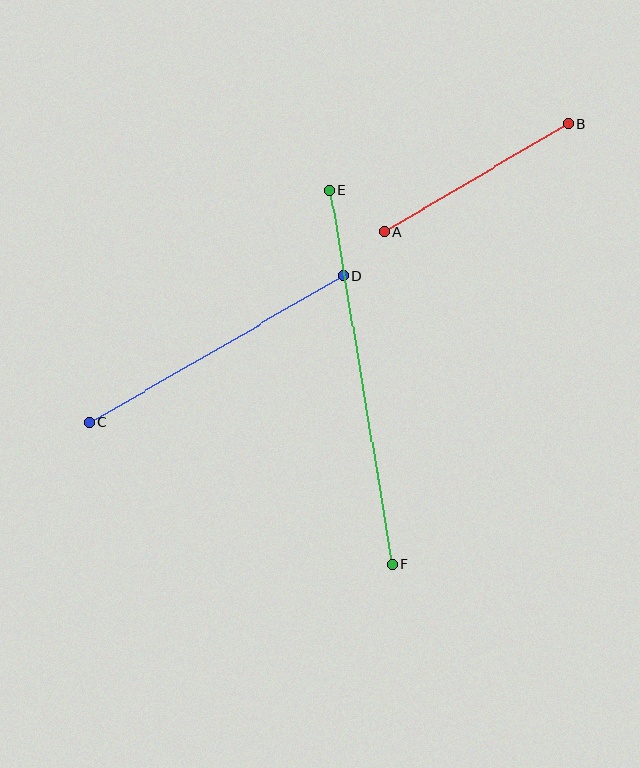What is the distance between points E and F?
The distance is approximately 380 pixels.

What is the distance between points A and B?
The distance is approximately 214 pixels.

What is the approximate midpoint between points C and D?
The midpoint is at approximately (217, 349) pixels.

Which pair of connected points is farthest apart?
Points E and F are farthest apart.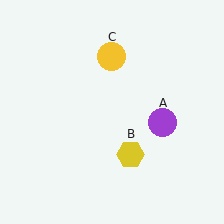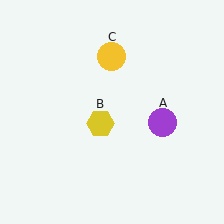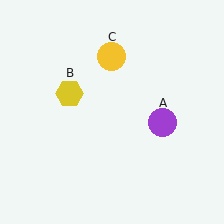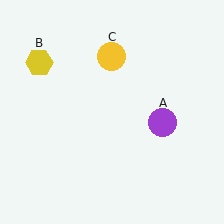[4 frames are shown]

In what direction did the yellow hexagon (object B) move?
The yellow hexagon (object B) moved up and to the left.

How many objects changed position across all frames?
1 object changed position: yellow hexagon (object B).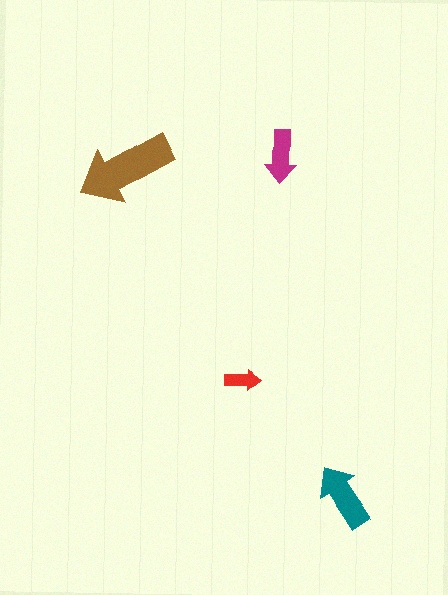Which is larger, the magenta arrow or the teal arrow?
The teal one.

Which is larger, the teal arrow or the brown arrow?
The brown one.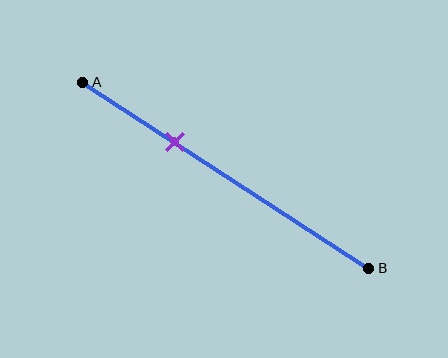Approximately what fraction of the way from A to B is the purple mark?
The purple mark is approximately 30% of the way from A to B.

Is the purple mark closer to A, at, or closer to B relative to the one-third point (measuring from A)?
The purple mark is approximately at the one-third point of segment AB.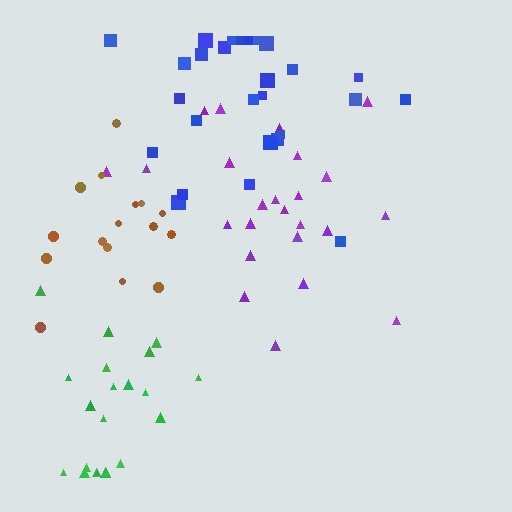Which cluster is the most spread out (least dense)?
Brown.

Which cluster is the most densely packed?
Blue.